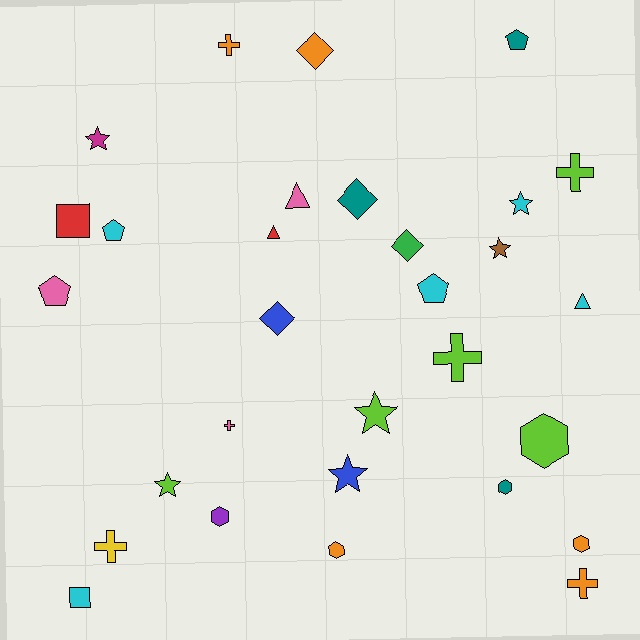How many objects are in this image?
There are 30 objects.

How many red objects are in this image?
There are 2 red objects.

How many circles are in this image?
There are no circles.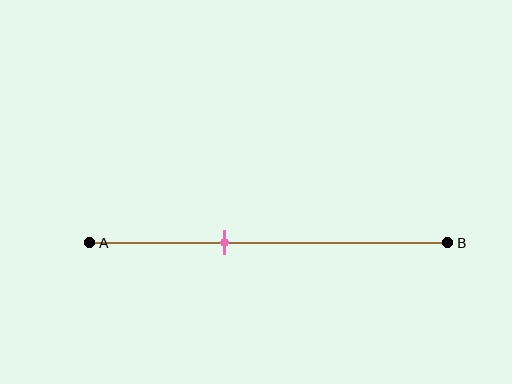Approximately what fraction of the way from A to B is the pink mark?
The pink mark is approximately 40% of the way from A to B.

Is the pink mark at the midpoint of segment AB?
No, the mark is at about 40% from A, not at the 50% midpoint.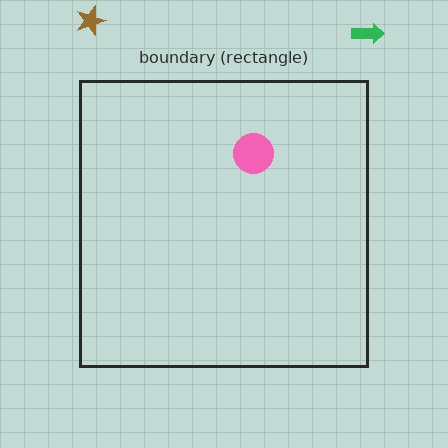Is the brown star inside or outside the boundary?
Outside.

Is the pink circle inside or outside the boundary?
Inside.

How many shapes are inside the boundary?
1 inside, 2 outside.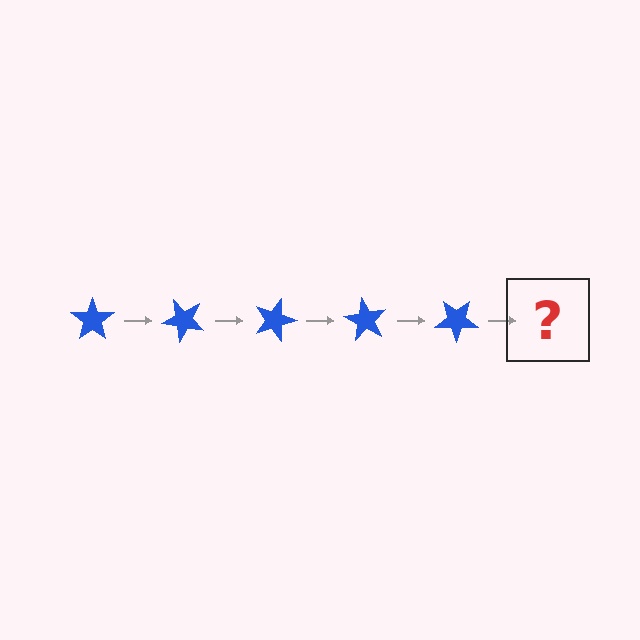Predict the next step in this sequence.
The next step is a blue star rotated 225 degrees.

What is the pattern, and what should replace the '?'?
The pattern is that the star rotates 45 degrees each step. The '?' should be a blue star rotated 225 degrees.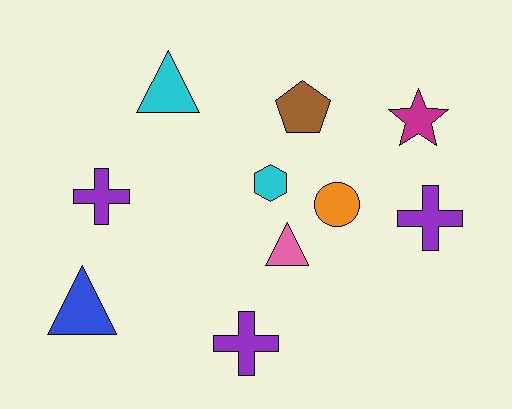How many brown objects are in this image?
There is 1 brown object.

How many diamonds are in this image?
There are no diamonds.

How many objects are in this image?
There are 10 objects.